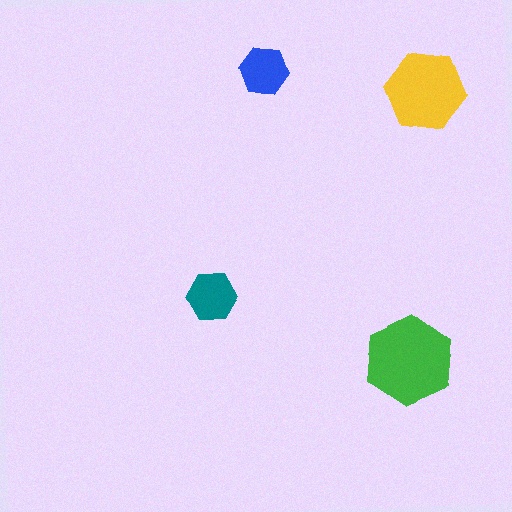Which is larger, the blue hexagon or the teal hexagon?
The teal one.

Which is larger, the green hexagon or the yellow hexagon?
The green one.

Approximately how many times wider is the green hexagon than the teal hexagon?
About 2 times wider.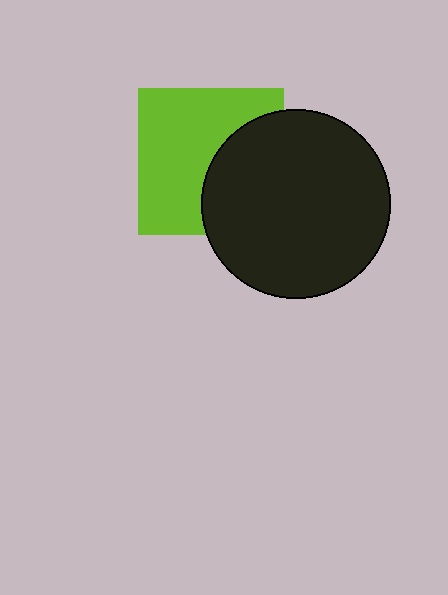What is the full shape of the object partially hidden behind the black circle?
The partially hidden object is a lime square.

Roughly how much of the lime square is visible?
About half of it is visible (roughly 61%).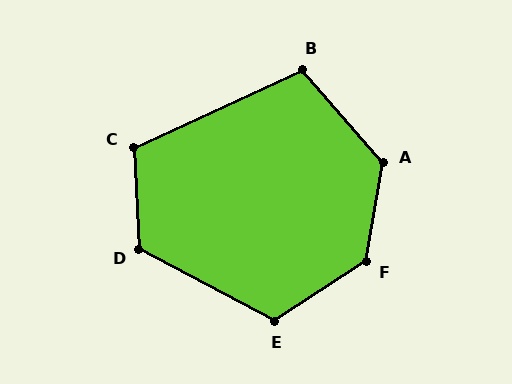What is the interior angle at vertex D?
Approximately 121 degrees (obtuse).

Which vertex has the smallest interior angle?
B, at approximately 106 degrees.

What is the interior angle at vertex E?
Approximately 119 degrees (obtuse).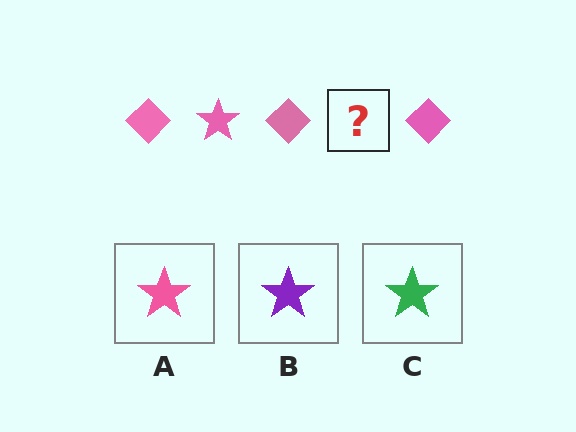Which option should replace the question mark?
Option A.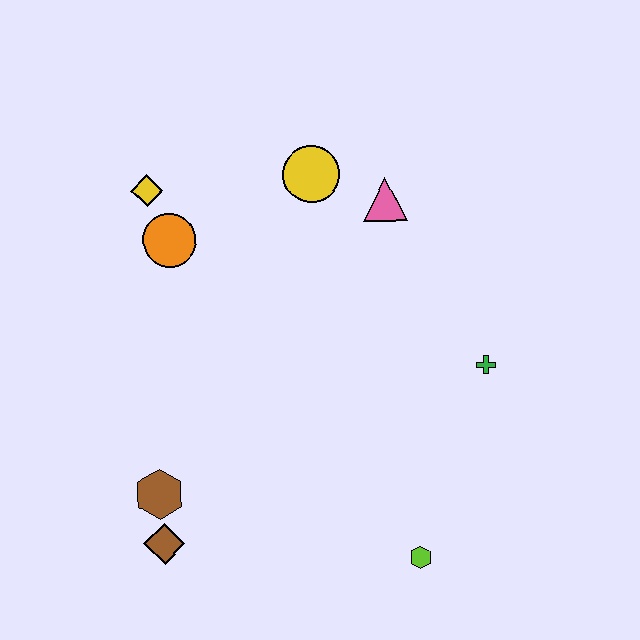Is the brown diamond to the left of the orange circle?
Yes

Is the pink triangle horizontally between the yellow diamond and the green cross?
Yes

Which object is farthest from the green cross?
The yellow diamond is farthest from the green cross.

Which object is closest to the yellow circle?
The pink triangle is closest to the yellow circle.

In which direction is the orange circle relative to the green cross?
The orange circle is to the left of the green cross.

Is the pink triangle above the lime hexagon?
Yes